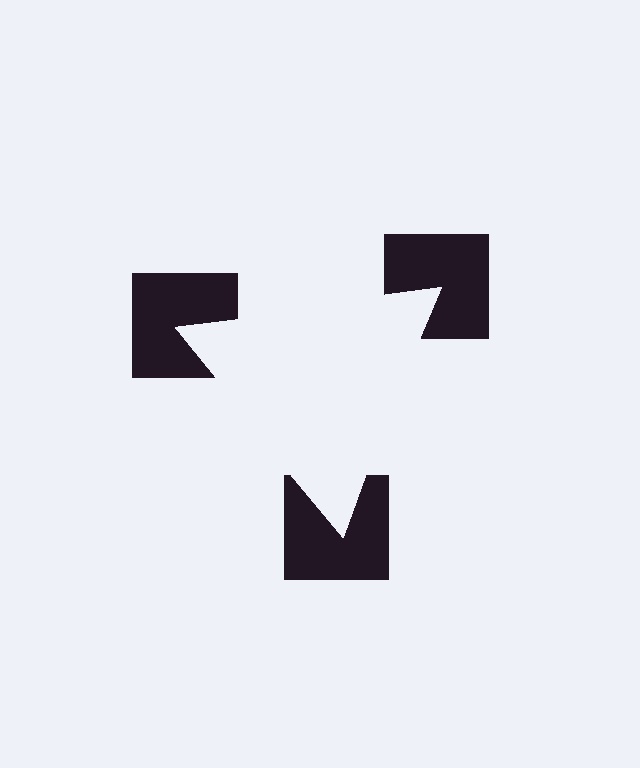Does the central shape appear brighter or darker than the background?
It typically appears slightly brighter than the background, even though no actual brightness change is drawn.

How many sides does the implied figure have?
3 sides.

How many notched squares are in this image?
There are 3 — one at each vertex of the illusory triangle.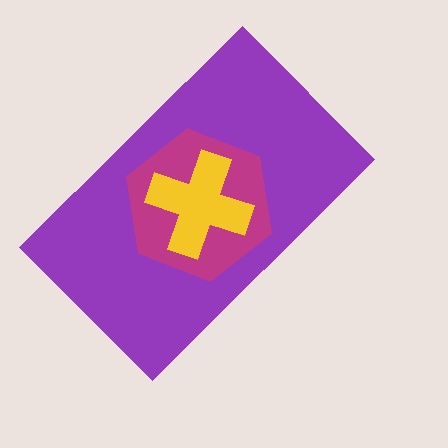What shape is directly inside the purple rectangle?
The magenta hexagon.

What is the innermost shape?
The yellow cross.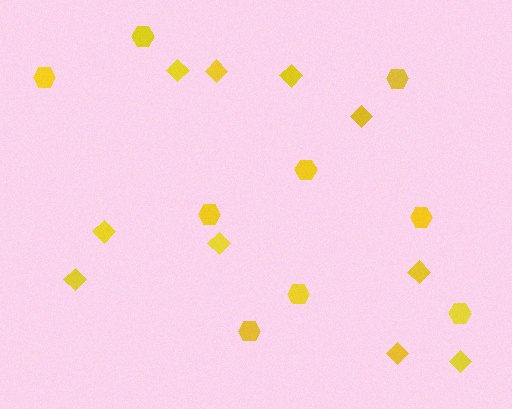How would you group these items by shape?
There are 2 groups: one group of hexagons (9) and one group of diamonds (10).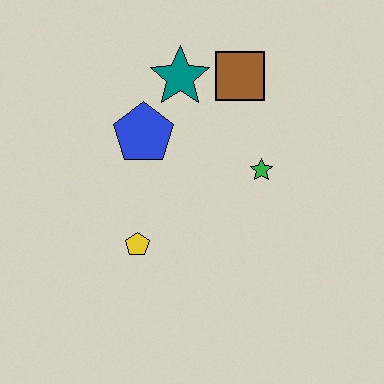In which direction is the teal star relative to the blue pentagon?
The teal star is above the blue pentagon.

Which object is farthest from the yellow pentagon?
The brown square is farthest from the yellow pentagon.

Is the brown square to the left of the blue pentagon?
No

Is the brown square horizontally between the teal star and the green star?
Yes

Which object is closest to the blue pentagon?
The teal star is closest to the blue pentagon.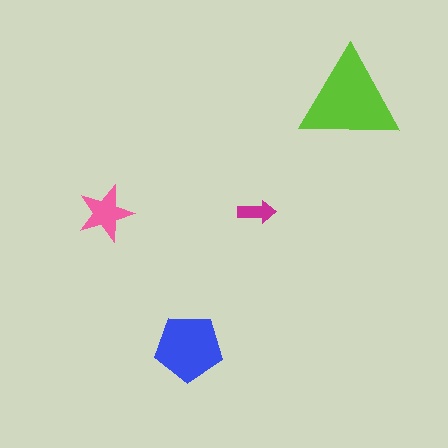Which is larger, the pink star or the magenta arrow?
The pink star.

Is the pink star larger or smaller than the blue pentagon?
Smaller.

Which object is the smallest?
The magenta arrow.